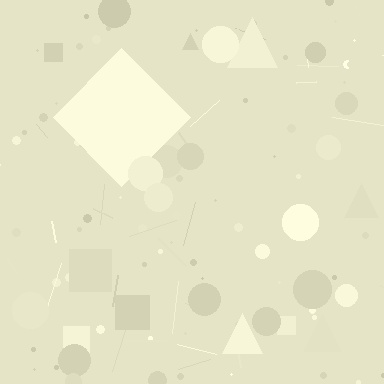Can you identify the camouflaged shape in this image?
The camouflaged shape is a diamond.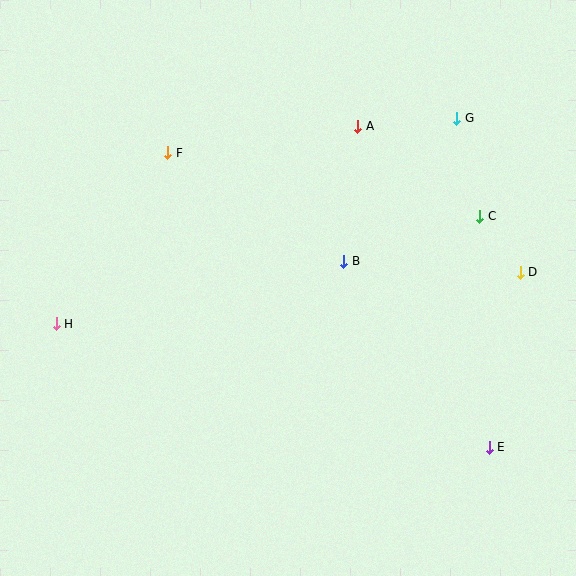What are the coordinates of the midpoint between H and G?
The midpoint between H and G is at (257, 221).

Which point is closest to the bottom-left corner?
Point H is closest to the bottom-left corner.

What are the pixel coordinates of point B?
Point B is at (344, 261).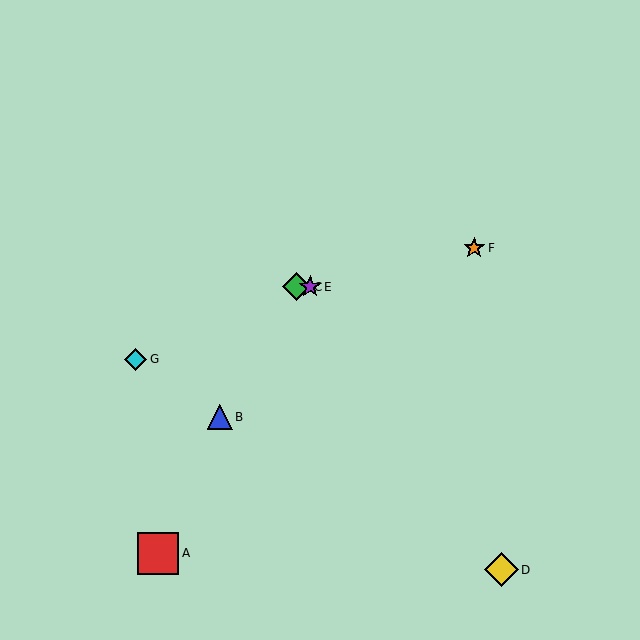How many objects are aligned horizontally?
2 objects (C, E) are aligned horizontally.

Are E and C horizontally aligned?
Yes, both are at y≈287.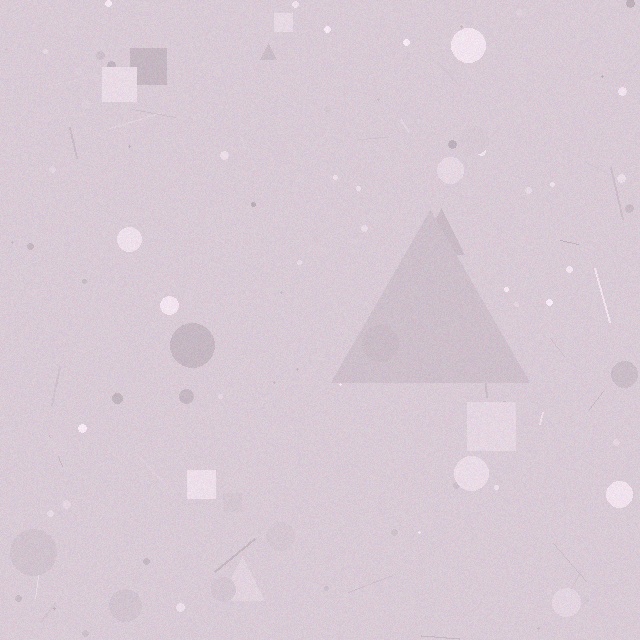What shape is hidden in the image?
A triangle is hidden in the image.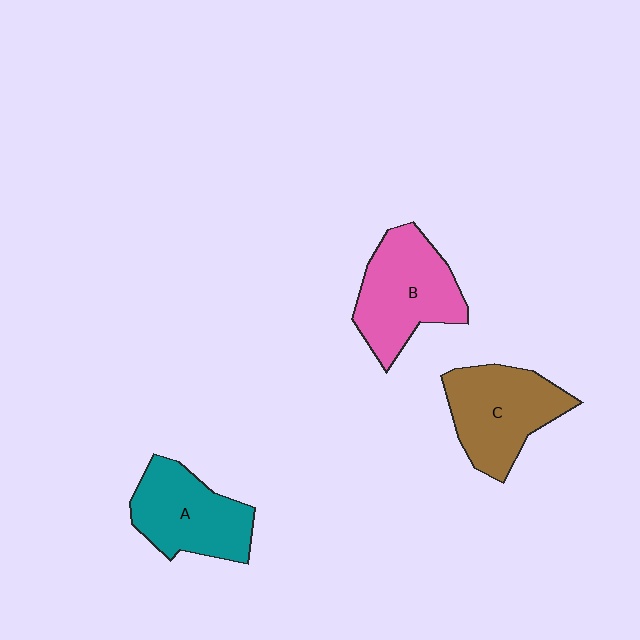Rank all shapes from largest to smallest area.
From largest to smallest: B (pink), C (brown), A (teal).